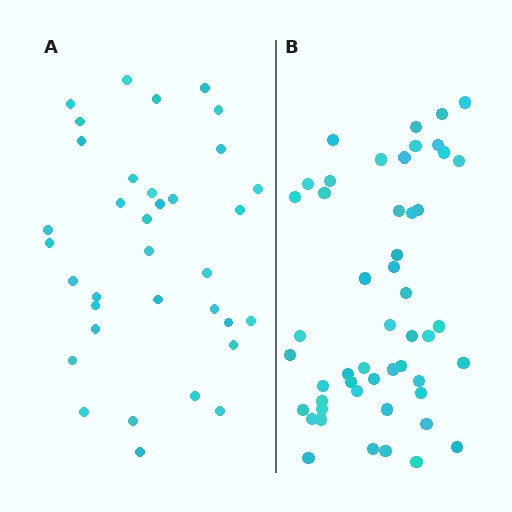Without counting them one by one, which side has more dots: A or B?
Region B (the right region) has more dots.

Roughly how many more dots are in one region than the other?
Region B has approximately 15 more dots than region A.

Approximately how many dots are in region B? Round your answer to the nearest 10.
About 50 dots.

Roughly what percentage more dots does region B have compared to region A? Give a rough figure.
About 45% more.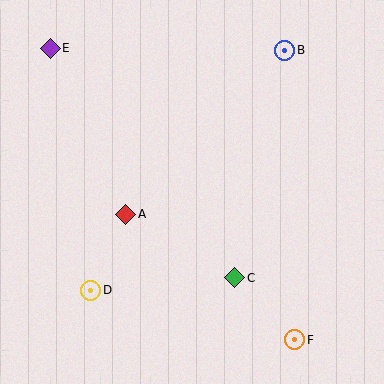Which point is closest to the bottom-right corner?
Point F is closest to the bottom-right corner.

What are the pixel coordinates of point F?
Point F is at (295, 340).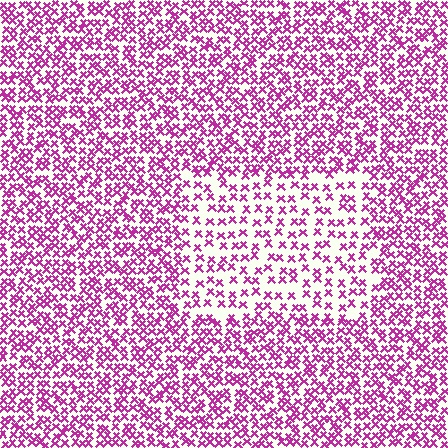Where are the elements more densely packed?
The elements are more densely packed outside the rectangle boundary.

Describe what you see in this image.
The image contains small magenta elements arranged at two different densities. A rectangle-shaped region is visible where the elements are less densely packed than the surrounding area.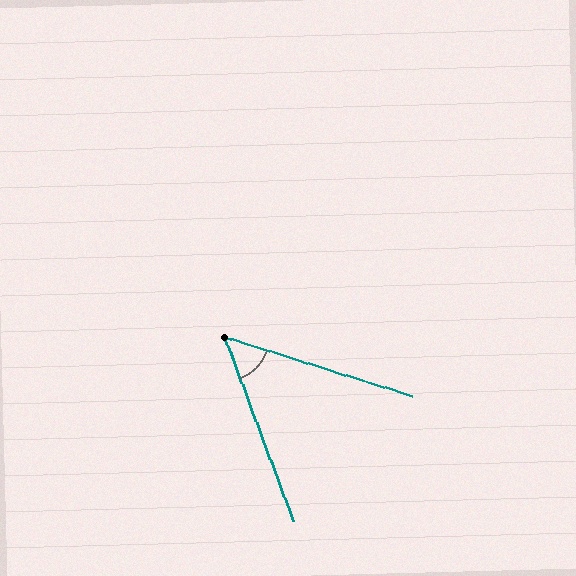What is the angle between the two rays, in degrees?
Approximately 52 degrees.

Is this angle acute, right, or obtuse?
It is acute.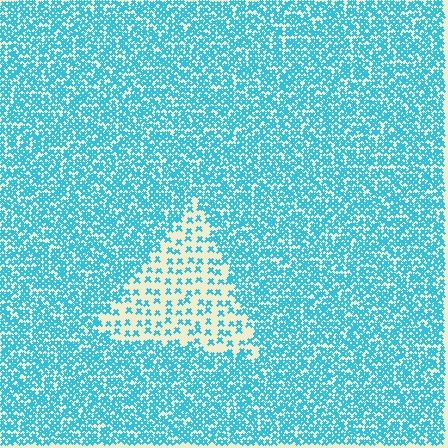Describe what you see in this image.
The image contains small cyan elements arranged at two different densities. A triangle-shaped region is visible where the elements are less densely packed than the surrounding area.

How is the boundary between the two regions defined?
The boundary is defined by a change in element density (approximately 2.7x ratio). All elements are the same color, size, and shape.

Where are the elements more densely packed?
The elements are more densely packed outside the triangle boundary.